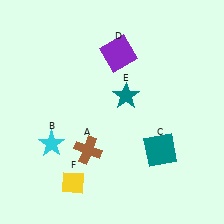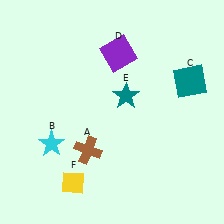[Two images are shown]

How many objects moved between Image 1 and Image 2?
1 object moved between the two images.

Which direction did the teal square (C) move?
The teal square (C) moved up.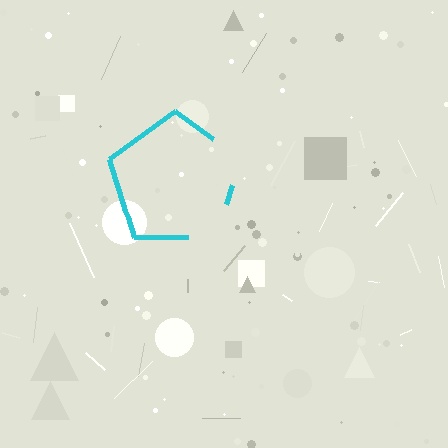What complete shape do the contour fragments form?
The contour fragments form a pentagon.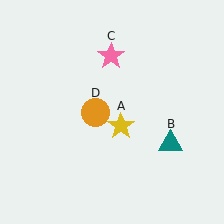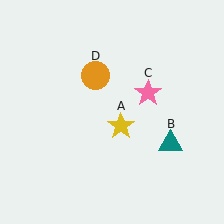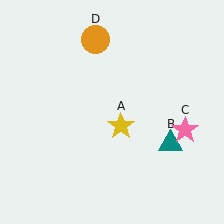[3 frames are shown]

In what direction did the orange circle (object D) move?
The orange circle (object D) moved up.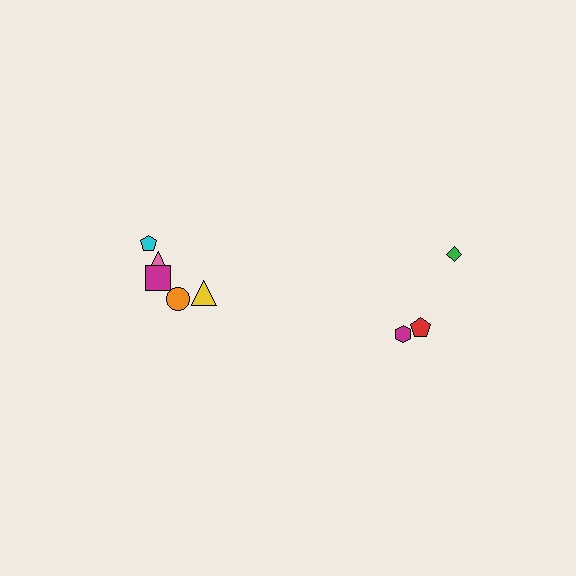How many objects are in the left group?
There are 5 objects.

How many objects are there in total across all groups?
There are 8 objects.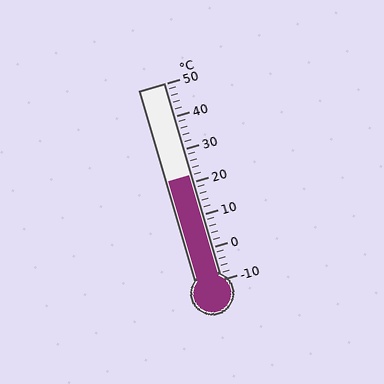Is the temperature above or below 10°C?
The temperature is above 10°C.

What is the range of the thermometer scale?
The thermometer scale ranges from -10°C to 50°C.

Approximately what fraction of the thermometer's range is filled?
The thermometer is filled to approximately 55% of its range.